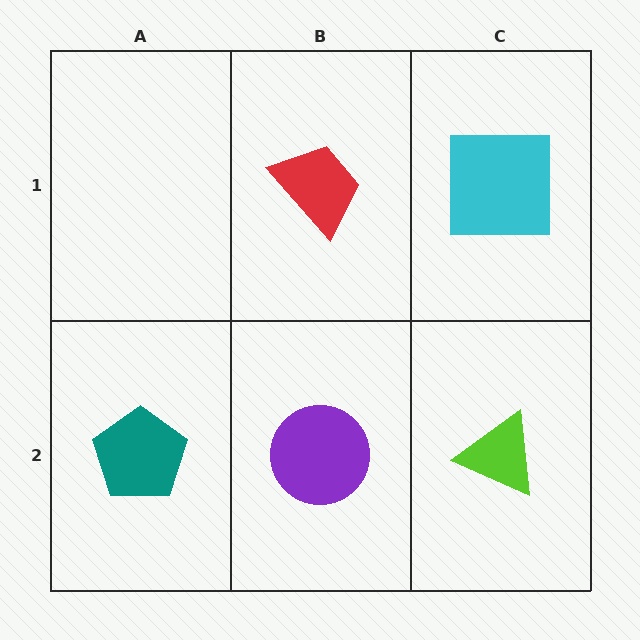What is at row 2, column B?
A purple circle.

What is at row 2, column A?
A teal pentagon.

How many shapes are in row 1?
2 shapes.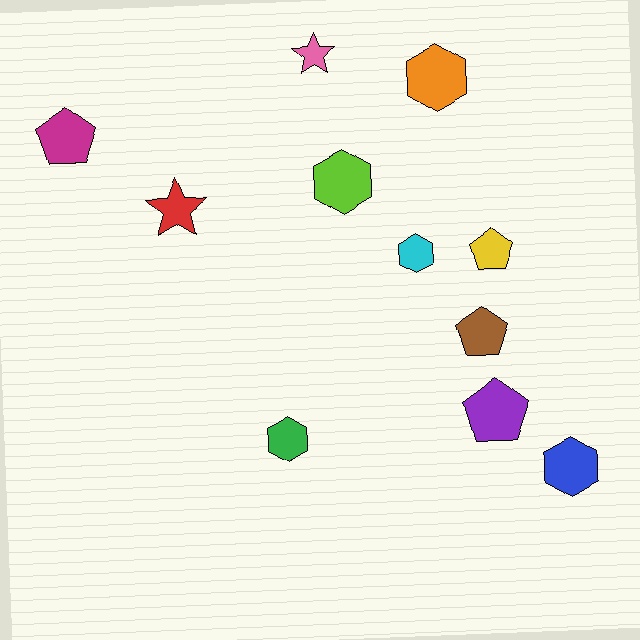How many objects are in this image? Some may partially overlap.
There are 11 objects.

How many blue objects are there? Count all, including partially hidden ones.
There is 1 blue object.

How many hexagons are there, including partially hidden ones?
There are 5 hexagons.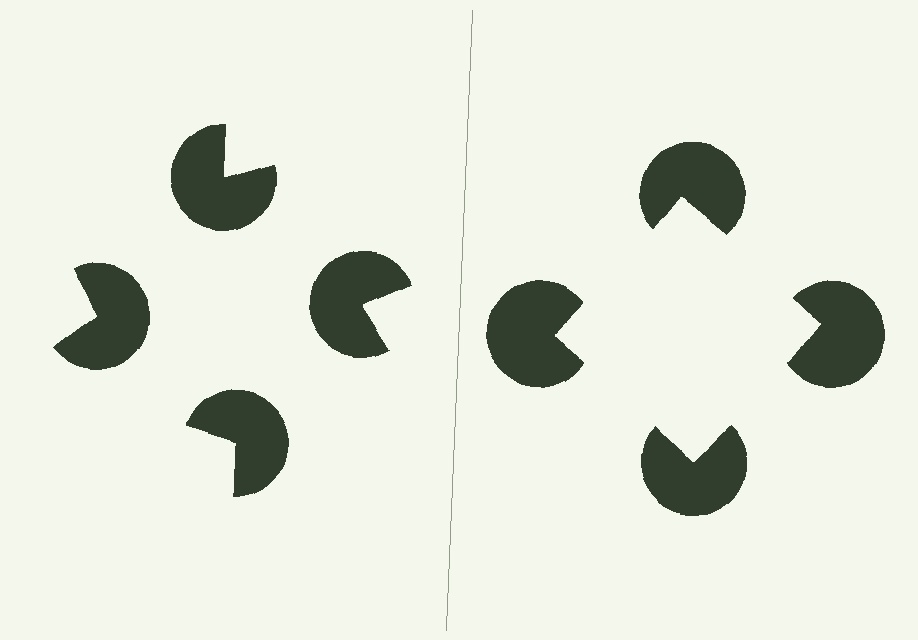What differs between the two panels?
The pac-man discs are positioned identically on both sides; only the wedge orientations differ. On the right they align to a square; on the left they are misaligned.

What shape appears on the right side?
An illusory square.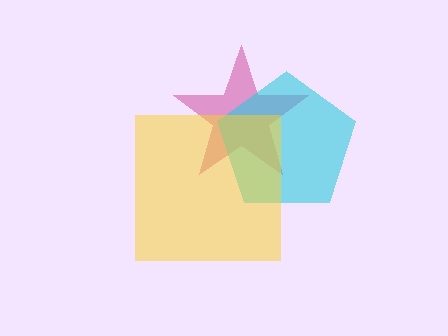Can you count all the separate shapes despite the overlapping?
Yes, there are 3 separate shapes.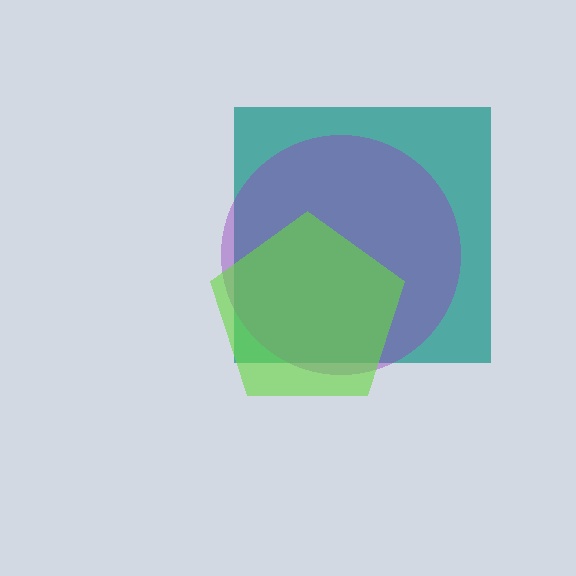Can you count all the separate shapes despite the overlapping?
Yes, there are 3 separate shapes.